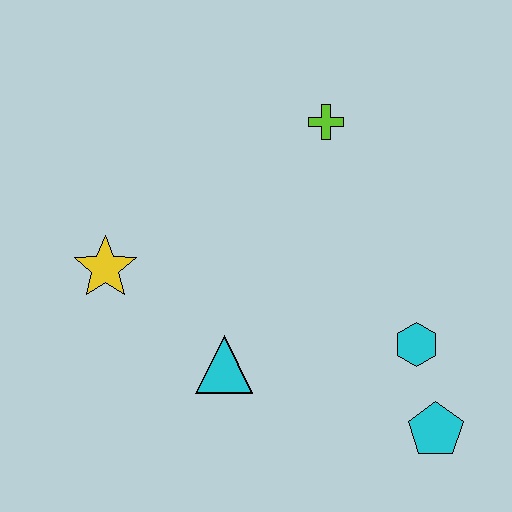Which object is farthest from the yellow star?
The cyan pentagon is farthest from the yellow star.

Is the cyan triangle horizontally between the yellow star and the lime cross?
Yes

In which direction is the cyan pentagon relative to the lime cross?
The cyan pentagon is below the lime cross.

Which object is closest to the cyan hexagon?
The cyan pentagon is closest to the cyan hexagon.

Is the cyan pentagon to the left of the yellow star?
No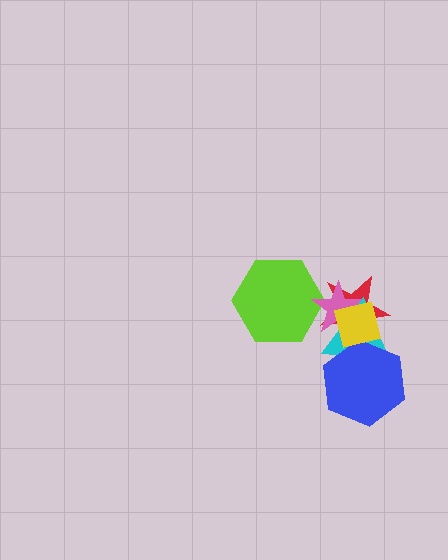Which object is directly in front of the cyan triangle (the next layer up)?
The blue hexagon is directly in front of the cyan triangle.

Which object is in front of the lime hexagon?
The pink star is in front of the lime hexagon.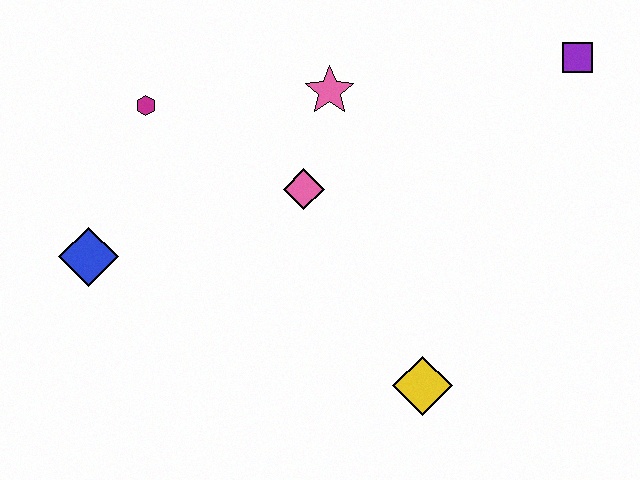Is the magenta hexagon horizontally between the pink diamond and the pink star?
No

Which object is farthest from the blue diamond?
The purple square is farthest from the blue diamond.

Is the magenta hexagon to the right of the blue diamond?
Yes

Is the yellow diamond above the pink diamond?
No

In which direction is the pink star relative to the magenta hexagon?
The pink star is to the right of the magenta hexagon.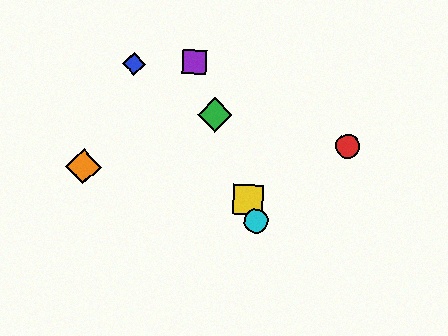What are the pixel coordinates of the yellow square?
The yellow square is at (248, 200).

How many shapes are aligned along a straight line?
4 shapes (the green diamond, the yellow square, the purple square, the cyan circle) are aligned along a straight line.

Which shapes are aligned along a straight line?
The green diamond, the yellow square, the purple square, the cyan circle are aligned along a straight line.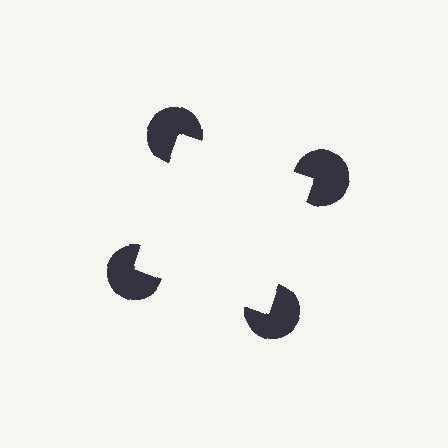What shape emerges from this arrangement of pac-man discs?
An illusory square — its edges are inferred from the aligned wedge cuts in the pac-man discs, not physically drawn.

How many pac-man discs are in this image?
There are 4 — one at each vertex of the illusory square.